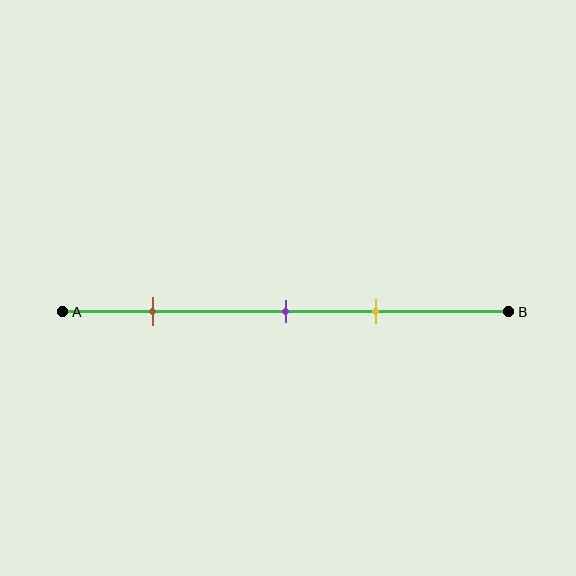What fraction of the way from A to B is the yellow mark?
The yellow mark is approximately 70% (0.7) of the way from A to B.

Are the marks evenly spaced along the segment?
No, the marks are not evenly spaced.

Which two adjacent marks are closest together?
The purple and yellow marks are the closest adjacent pair.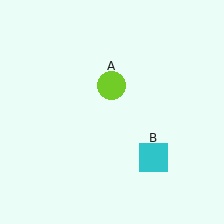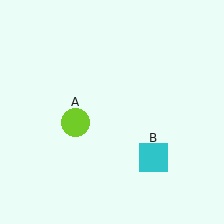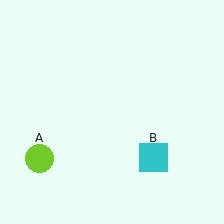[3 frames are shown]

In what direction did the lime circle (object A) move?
The lime circle (object A) moved down and to the left.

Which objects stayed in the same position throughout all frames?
Cyan square (object B) remained stationary.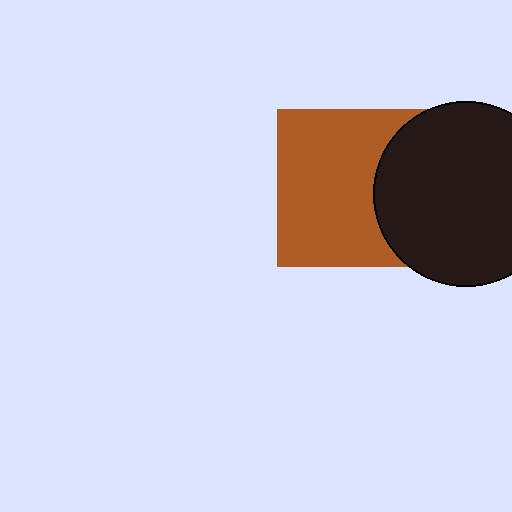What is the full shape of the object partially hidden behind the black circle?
The partially hidden object is a brown square.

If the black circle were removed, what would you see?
You would see the complete brown square.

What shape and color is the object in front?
The object in front is a black circle.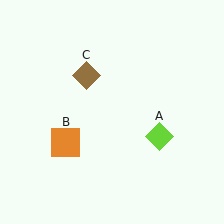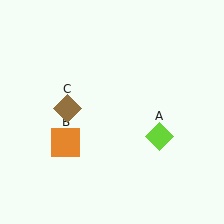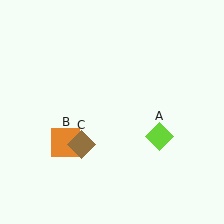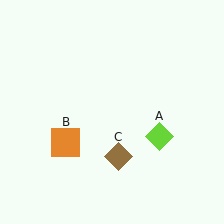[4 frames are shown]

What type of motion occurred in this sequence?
The brown diamond (object C) rotated counterclockwise around the center of the scene.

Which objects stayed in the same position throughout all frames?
Lime diamond (object A) and orange square (object B) remained stationary.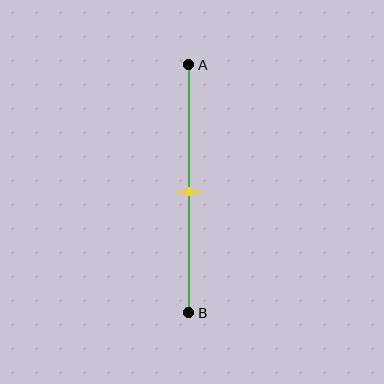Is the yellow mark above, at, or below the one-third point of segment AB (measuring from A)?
The yellow mark is below the one-third point of segment AB.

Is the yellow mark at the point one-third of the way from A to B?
No, the mark is at about 50% from A, not at the 33% one-third point.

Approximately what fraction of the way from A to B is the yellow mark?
The yellow mark is approximately 50% of the way from A to B.